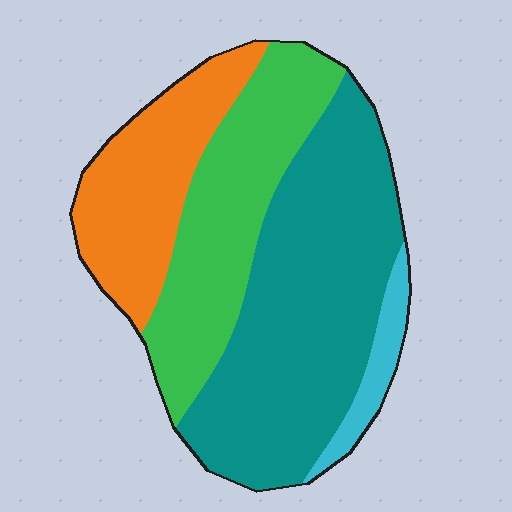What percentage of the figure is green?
Green takes up about one quarter (1/4) of the figure.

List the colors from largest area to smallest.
From largest to smallest: teal, green, orange, cyan.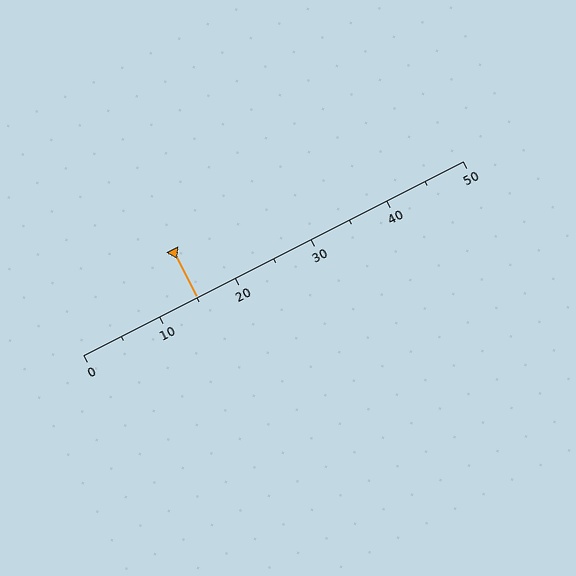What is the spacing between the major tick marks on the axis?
The major ticks are spaced 10 apart.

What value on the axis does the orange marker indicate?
The marker indicates approximately 15.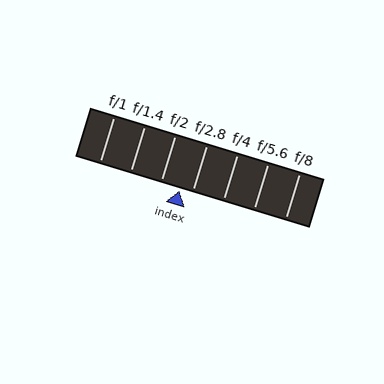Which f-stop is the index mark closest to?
The index mark is closest to f/2.8.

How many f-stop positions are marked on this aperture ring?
There are 7 f-stop positions marked.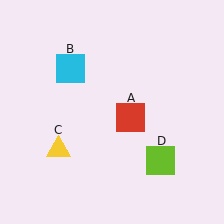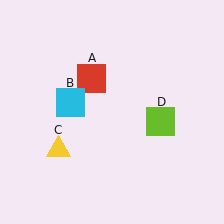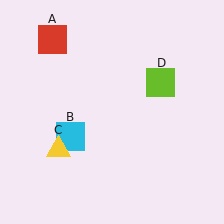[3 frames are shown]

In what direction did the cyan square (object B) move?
The cyan square (object B) moved down.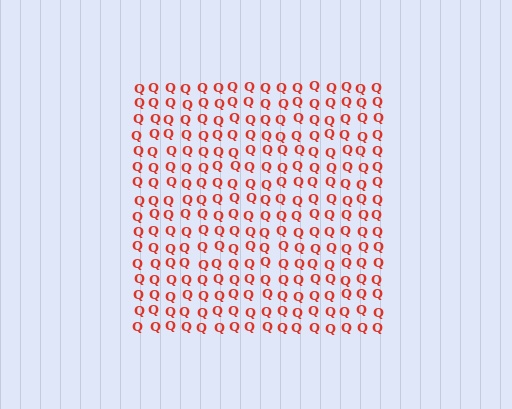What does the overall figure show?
The overall figure shows a square.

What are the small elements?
The small elements are letter Q's.